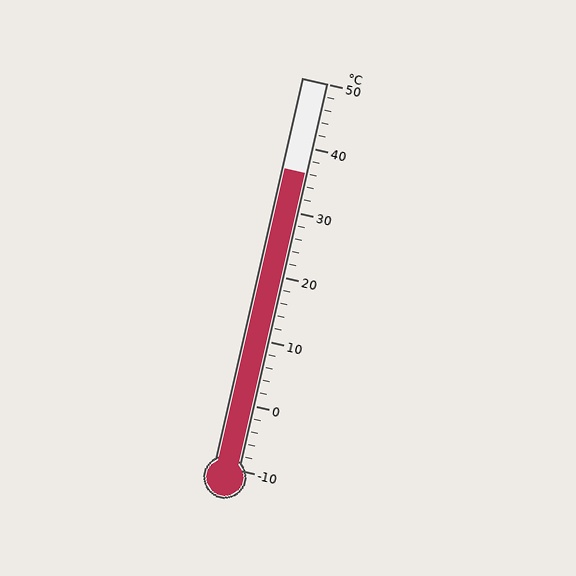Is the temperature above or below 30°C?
The temperature is above 30°C.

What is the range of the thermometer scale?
The thermometer scale ranges from -10°C to 50°C.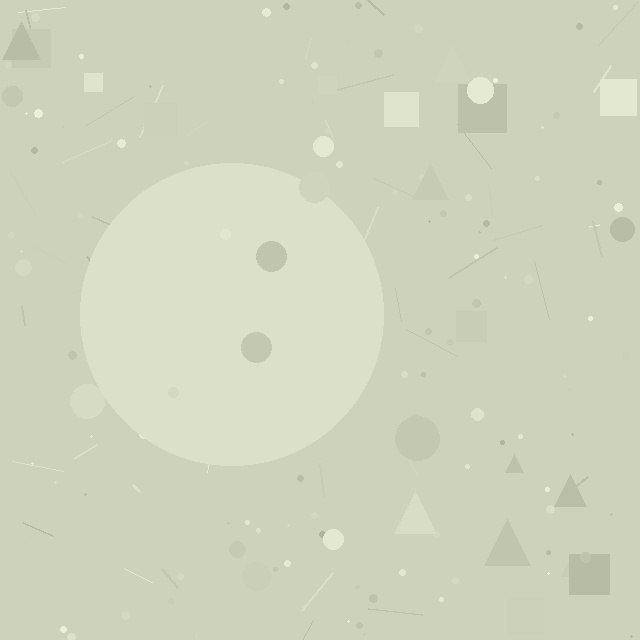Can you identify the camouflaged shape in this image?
The camouflaged shape is a circle.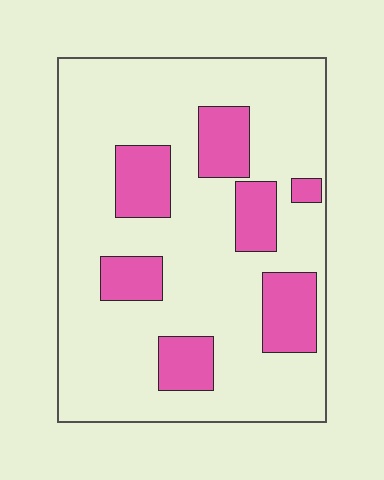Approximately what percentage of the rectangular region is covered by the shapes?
Approximately 20%.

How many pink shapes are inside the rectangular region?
7.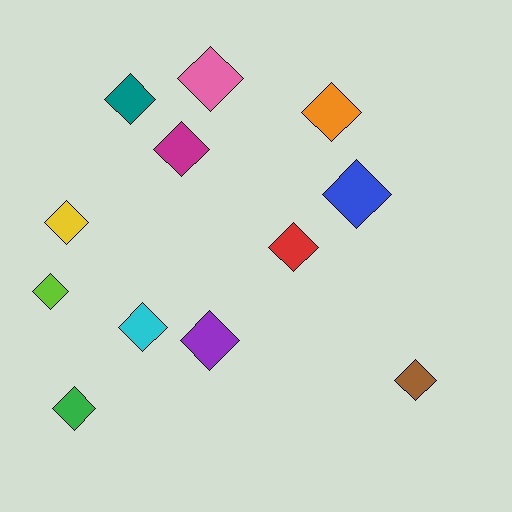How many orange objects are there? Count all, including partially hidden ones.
There is 1 orange object.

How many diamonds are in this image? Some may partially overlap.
There are 12 diamonds.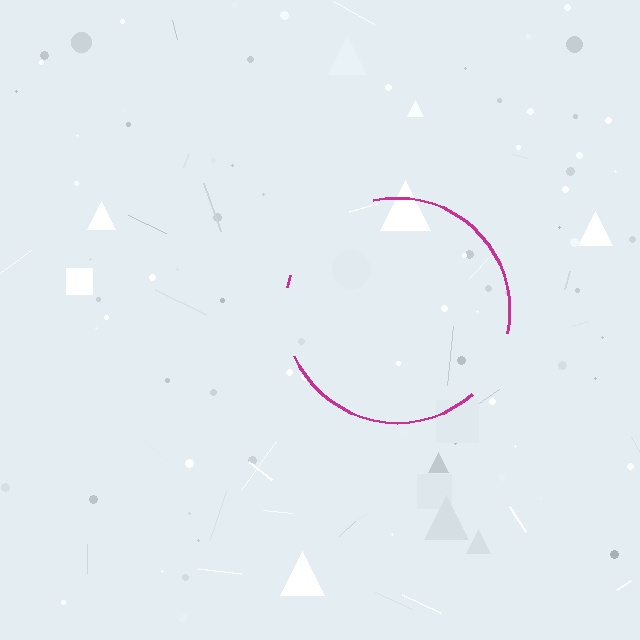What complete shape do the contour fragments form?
The contour fragments form a circle.